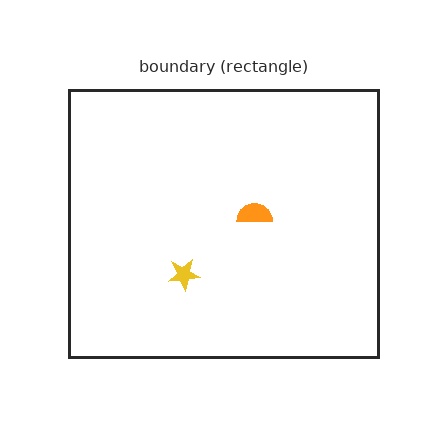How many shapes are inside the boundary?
2 inside, 0 outside.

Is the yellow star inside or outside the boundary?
Inside.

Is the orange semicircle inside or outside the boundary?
Inside.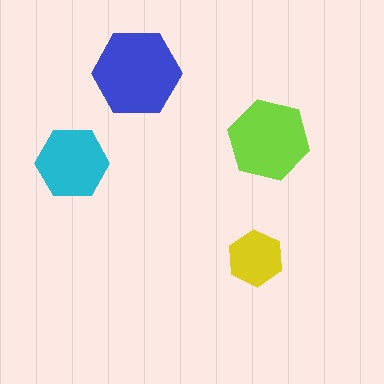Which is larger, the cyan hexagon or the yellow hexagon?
The cyan one.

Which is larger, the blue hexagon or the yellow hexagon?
The blue one.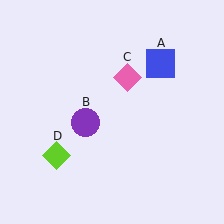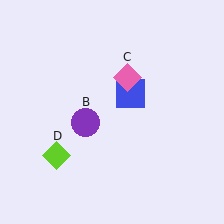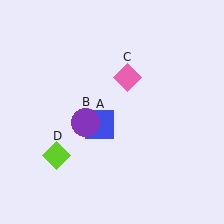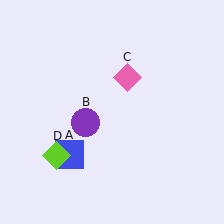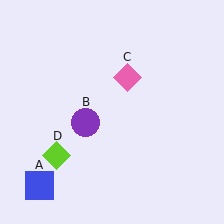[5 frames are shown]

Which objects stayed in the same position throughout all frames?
Purple circle (object B) and pink diamond (object C) and lime diamond (object D) remained stationary.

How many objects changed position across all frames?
1 object changed position: blue square (object A).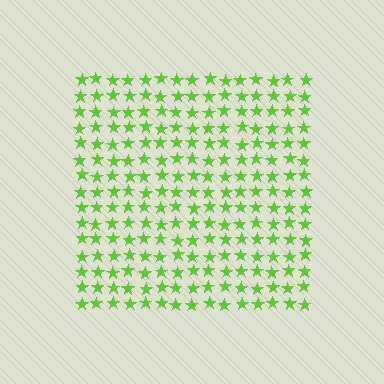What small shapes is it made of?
It is made of small stars.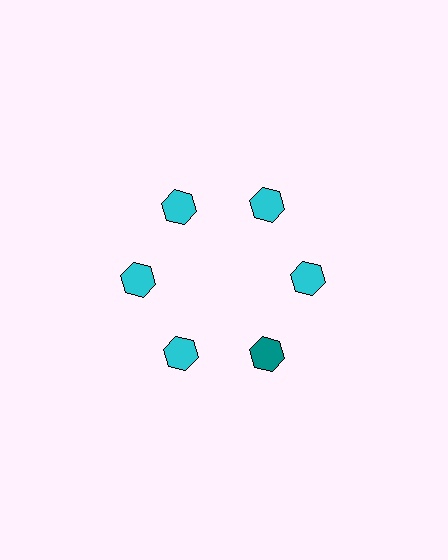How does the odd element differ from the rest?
It has a different color: teal instead of cyan.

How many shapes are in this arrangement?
There are 6 shapes arranged in a ring pattern.